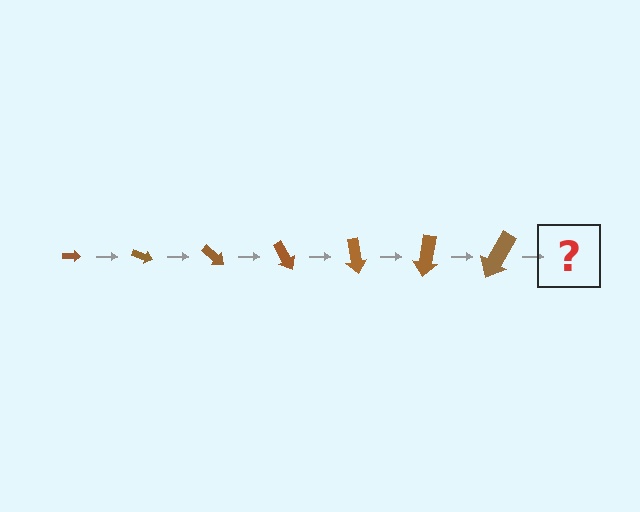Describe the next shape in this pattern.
It should be an arrow, larger than the previous one and rotated 140 degrees from the start.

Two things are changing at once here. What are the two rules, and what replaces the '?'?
The two rules are that the arrow grows larger each step and it rotates 20 degrees each step. The '?' should be an arrow, larger than the previous one and rotated 140 degrees from the start.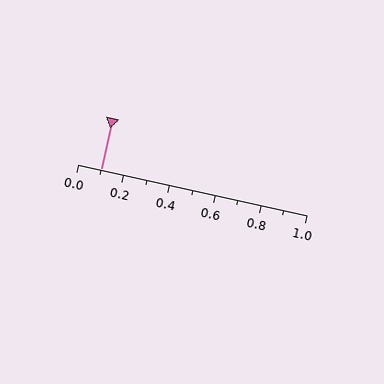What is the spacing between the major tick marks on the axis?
The major ticks are spaced 0.2 apart.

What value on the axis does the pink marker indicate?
The marker indicates approximately 0.1.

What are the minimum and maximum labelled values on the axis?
The axis runs from 0.0 to 1.0.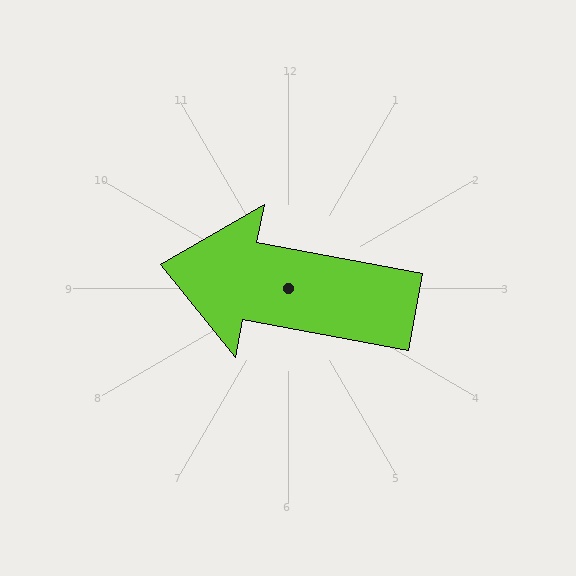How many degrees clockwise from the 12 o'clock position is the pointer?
Approximately 281 degrees.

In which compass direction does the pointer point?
West.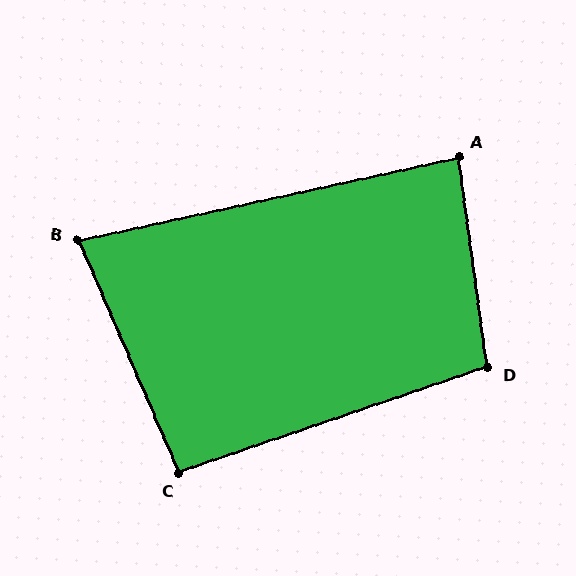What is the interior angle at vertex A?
Approximately 86 degrees (approximately right).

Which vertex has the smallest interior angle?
B, at approximately 79 degrees.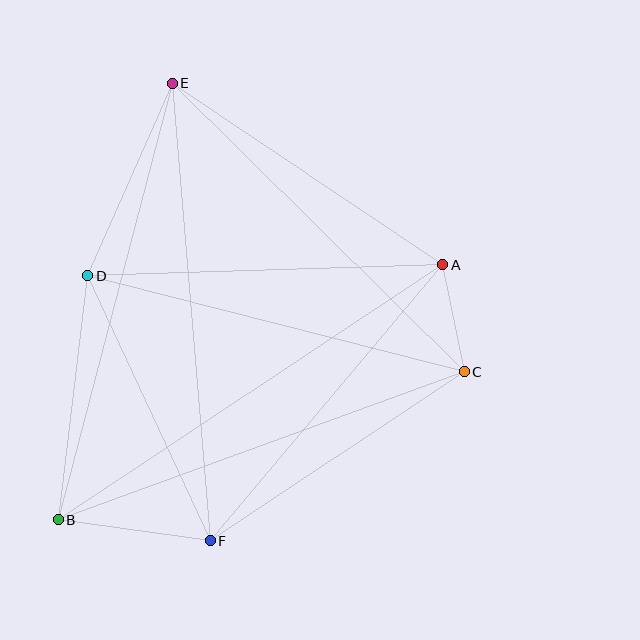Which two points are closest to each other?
Points A and C are closest to each other.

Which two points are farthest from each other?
Points A and B are farthest from each other.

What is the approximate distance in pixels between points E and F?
The distance between E and F is approximately 459 pixels.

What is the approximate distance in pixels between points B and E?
The distance between B and E is approximately 451 pixels.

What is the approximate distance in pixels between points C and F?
The distance between C and F is approximately 305 pixels.